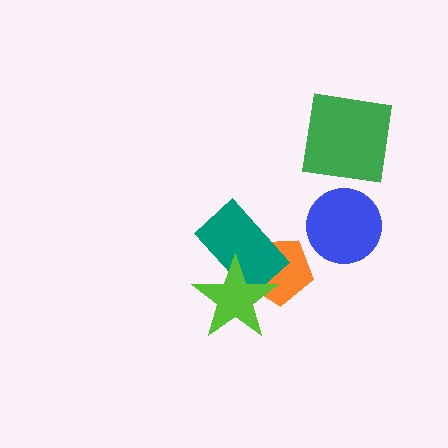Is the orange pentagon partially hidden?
Yes, it is partially covered by another shape.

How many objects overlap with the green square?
0 objects overlap with the green square.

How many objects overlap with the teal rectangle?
2 objects overlap with the teal rectangle.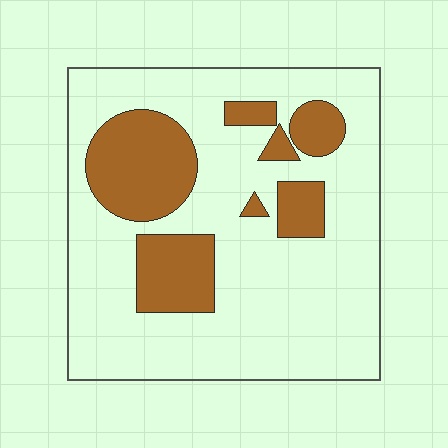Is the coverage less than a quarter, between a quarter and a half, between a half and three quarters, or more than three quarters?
Less than a quarter.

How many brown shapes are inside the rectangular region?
7.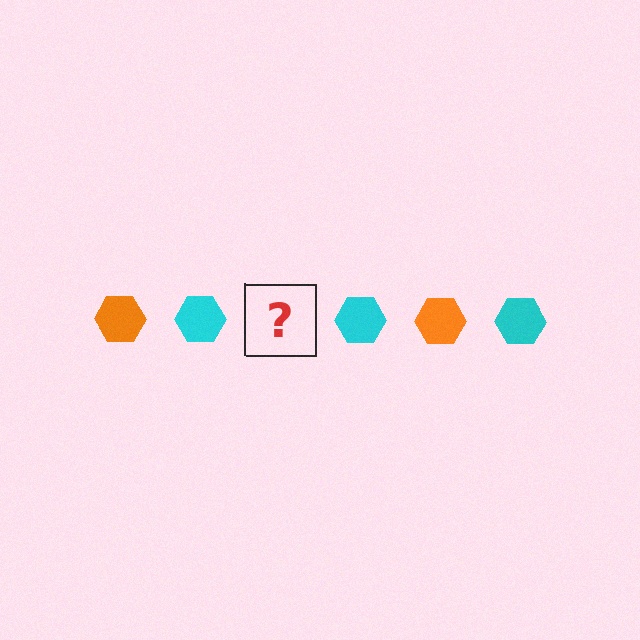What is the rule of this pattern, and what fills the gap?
The rule is that the pattern cycles through orange, cyan hexagons. The gap should be filled with an orange hexagon.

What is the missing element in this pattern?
The missing element is an orange hexagon.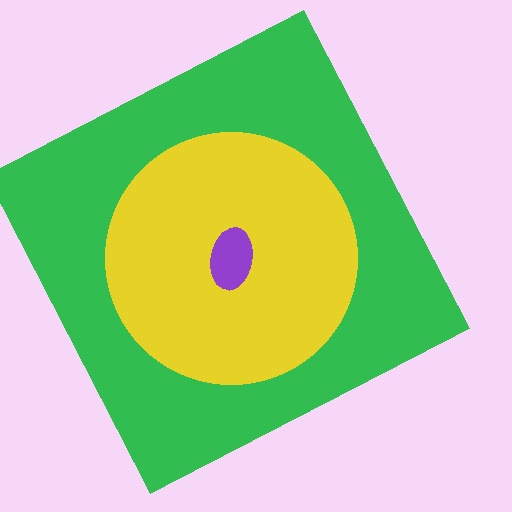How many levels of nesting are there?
3.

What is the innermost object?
The purple ellipse.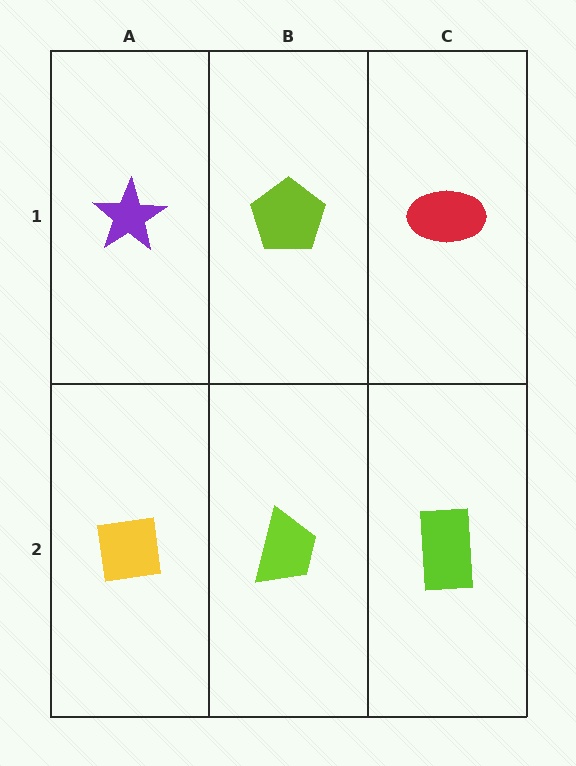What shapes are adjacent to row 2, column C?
A red ellipse (row 1, column C), a lime trapezoid (row 2, column B).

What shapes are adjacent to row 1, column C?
A lime rectangle (row 2, column C), a lime pentagon (row 1, column B).